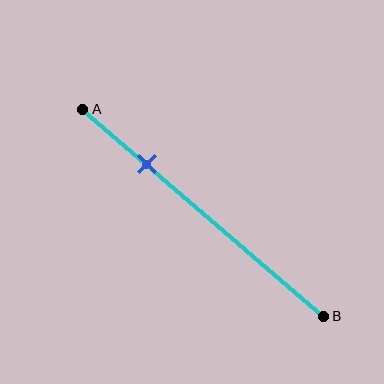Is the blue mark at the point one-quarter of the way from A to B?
Yes, the mark is approximately at the one-quarter point.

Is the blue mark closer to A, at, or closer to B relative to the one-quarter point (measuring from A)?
The blue mark is approximately at the one-quarter point of segment AB.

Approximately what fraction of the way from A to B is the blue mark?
The blue mark is approximately 25% of the way from A to B.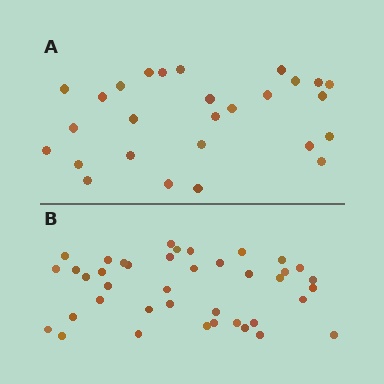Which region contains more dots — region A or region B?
Region B (the bottom region) has more dots.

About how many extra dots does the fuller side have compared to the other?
Region B has approximately 15 more dots than region A.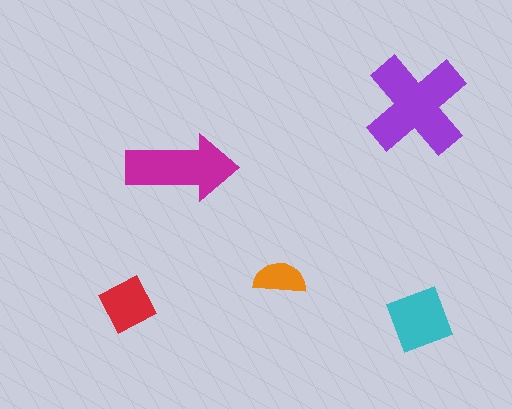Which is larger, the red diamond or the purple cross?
The purple cross.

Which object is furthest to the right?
The cyan square is rightmost.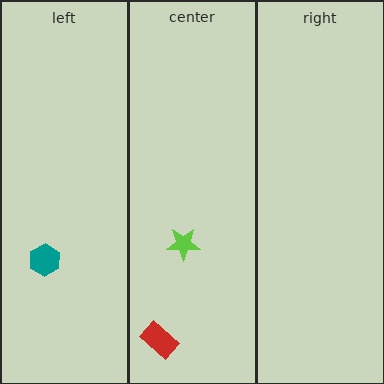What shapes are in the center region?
The red rectangle, the lime star.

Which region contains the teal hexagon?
The left region.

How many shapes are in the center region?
2.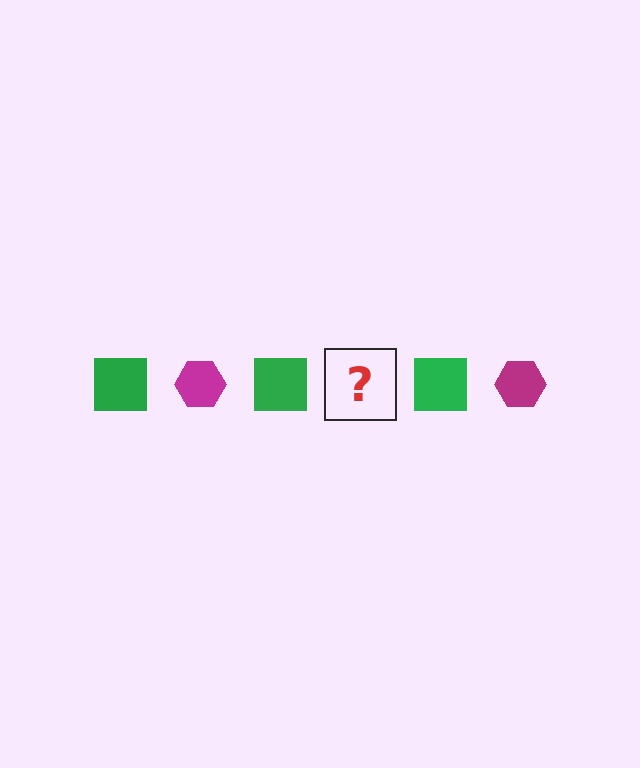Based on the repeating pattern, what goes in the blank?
The blank should be a magenta hexagon.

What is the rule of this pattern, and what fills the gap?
The rule is that the pattern alternates between green square and magenta hexagon. The gap should be filled with a magenta hexagon.